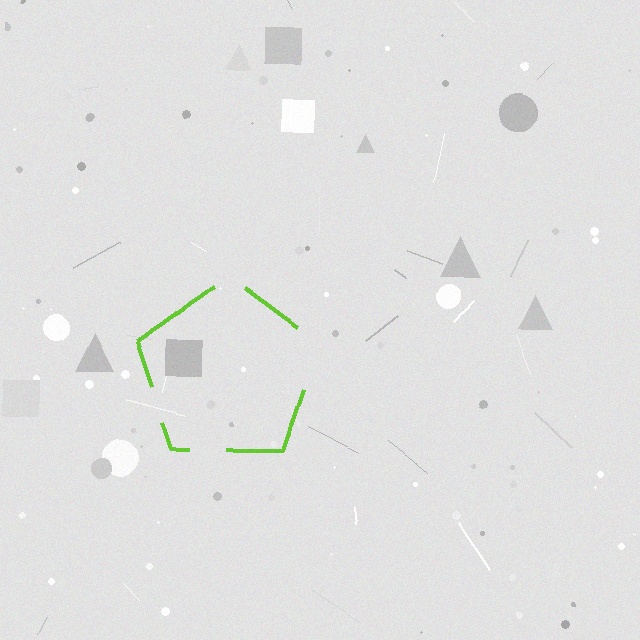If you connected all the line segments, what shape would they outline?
They would outline a pentagon.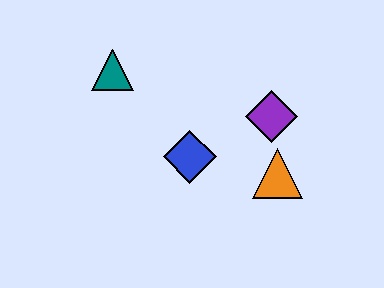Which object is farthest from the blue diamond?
The teal triangle is farthest from the blue diamond.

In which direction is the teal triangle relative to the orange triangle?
The teal triangle is to the left of the orange triangle.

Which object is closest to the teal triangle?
The blue diamond is closest to the teal triangle.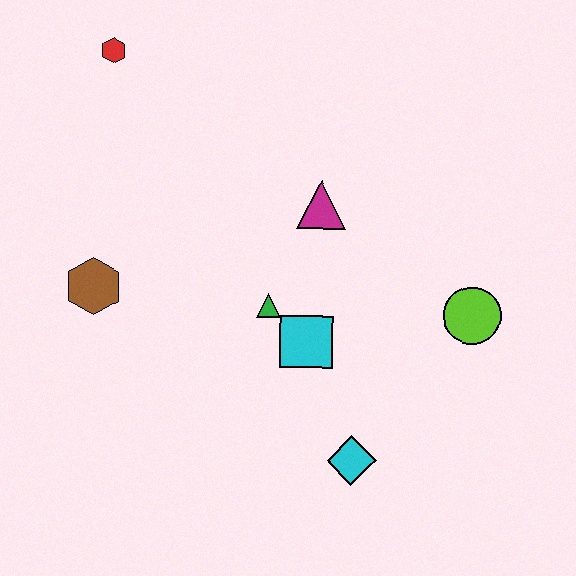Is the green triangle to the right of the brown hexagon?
Yes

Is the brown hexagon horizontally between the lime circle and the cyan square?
No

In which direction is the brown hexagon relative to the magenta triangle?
The brown hexagon is to the left of the magenta triangle.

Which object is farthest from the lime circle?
The red hexagon is farthest from the lime circle.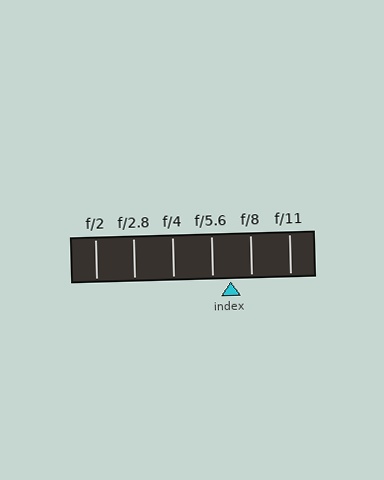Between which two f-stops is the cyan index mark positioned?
The index mark is between f/5.6 and f/8.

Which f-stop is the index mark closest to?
The index mark is closest to f/5.6.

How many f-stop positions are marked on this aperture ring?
There are 6 f-stop positions marked.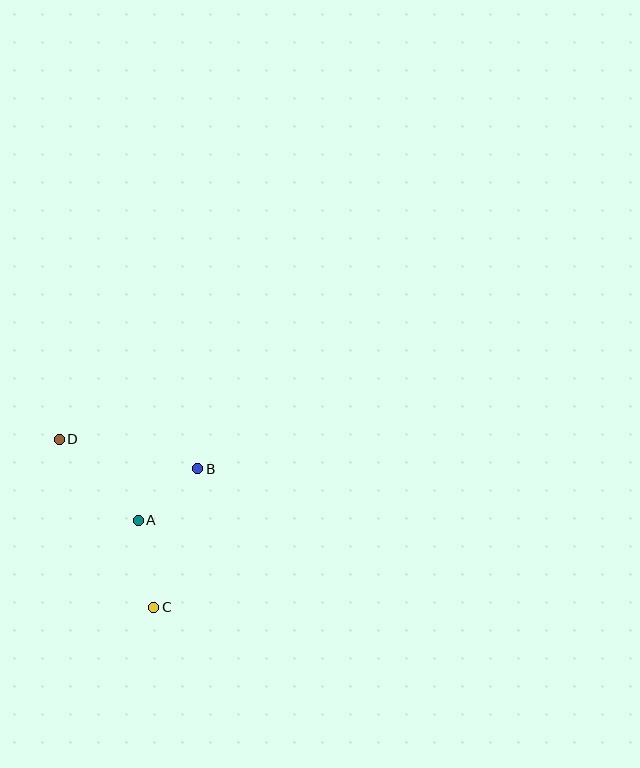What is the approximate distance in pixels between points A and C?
The distance between A and C is approximately 88 pixels.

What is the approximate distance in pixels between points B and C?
The distance between B and C is approximately 145 pixels.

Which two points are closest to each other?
Points A and B are closest to each other.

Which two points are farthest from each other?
Points C and D are farthest from each other.